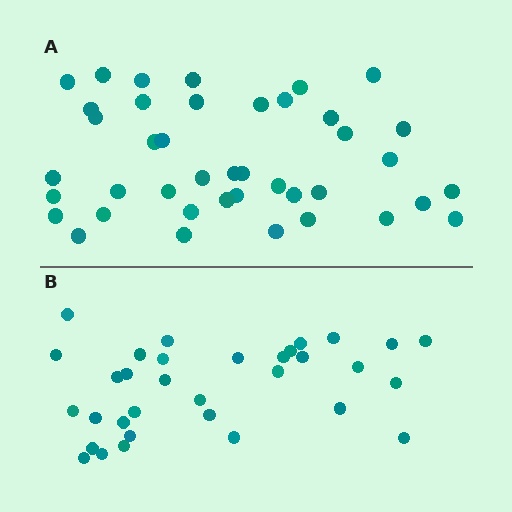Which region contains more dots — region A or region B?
Region A (the top region) has more dots.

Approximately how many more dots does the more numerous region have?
Region A has roughly 8 or so more dots than region B.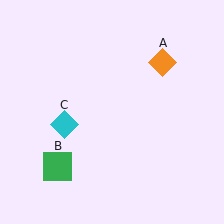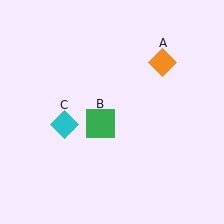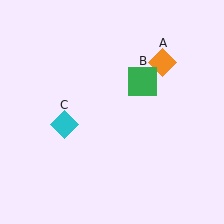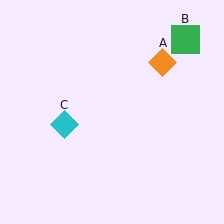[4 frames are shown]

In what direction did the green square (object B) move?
The green square (object B) moved up and to the right.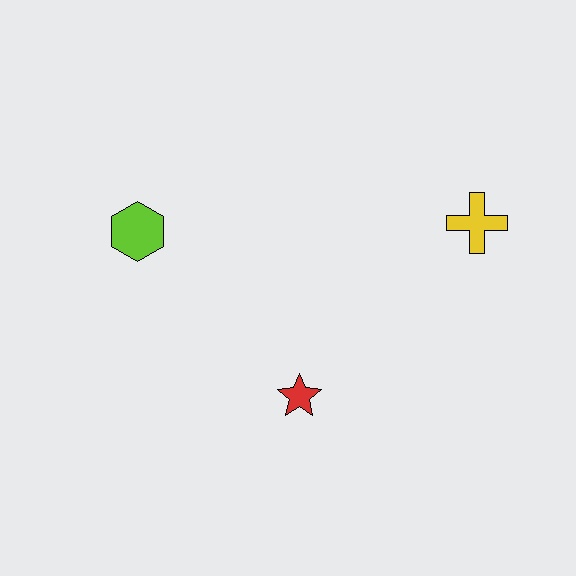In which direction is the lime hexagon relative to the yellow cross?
The lime hexagon is to the left of the yellow cross.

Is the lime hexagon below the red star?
No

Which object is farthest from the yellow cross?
The lime hexagon is farthest from the yellow cross.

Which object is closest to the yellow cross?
The red star is closest to the yellow cross.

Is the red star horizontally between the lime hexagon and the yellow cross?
Yes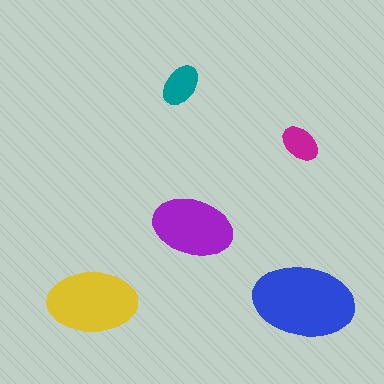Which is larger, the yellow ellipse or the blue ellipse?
The blue one.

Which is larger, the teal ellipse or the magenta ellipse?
The teal one.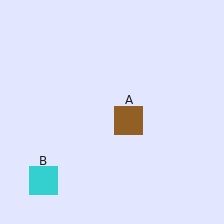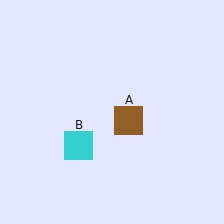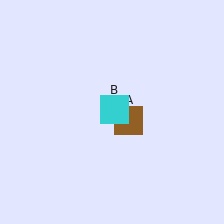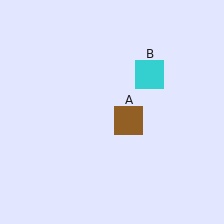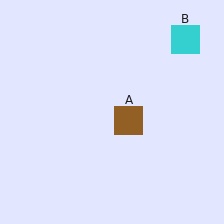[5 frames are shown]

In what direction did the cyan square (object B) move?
The cyan square (object B) moved up and to the right.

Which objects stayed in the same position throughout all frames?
Brown square (object A) remained stationary.